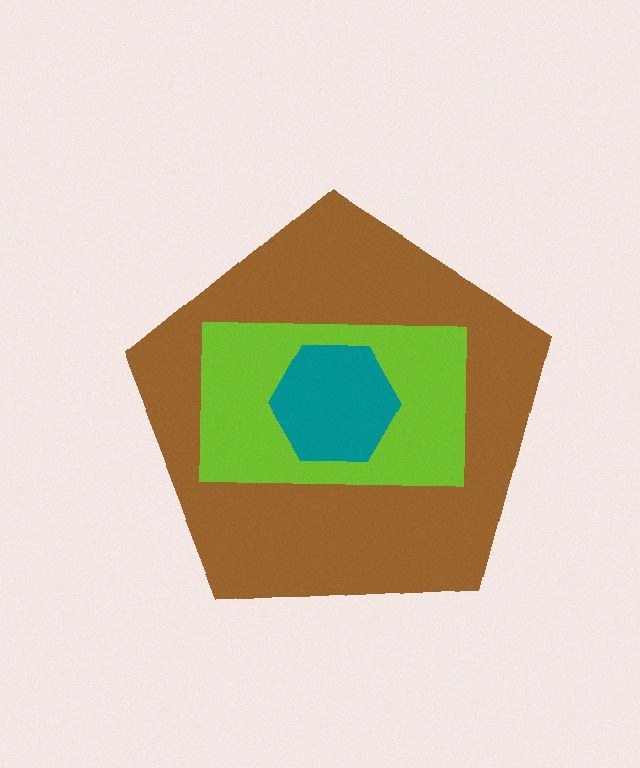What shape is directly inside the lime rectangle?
The teal hexagon.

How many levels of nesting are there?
3.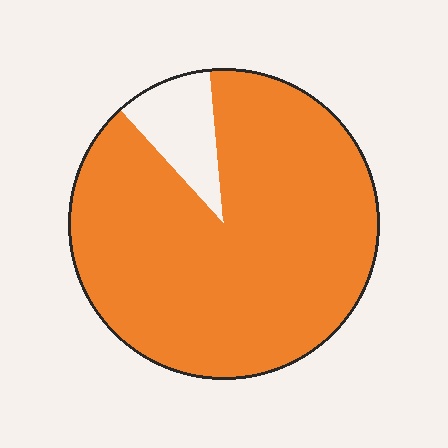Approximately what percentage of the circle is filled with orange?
Approximately 90%.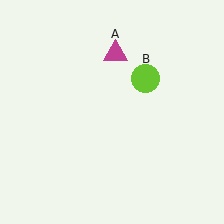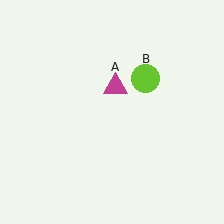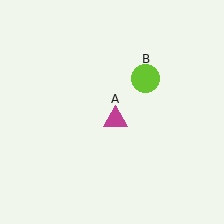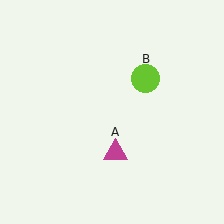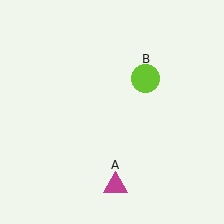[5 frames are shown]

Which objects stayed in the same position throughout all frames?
Lime circle (object B) remained stationary.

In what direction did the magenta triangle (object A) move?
The magenta triangle (object A) moved down.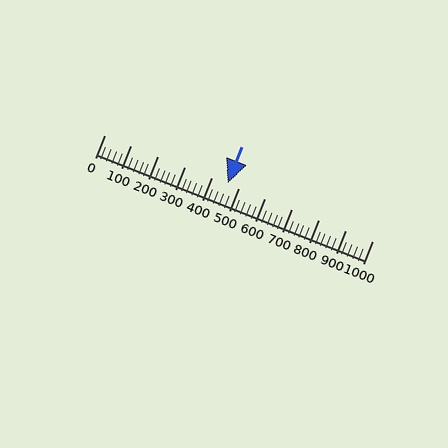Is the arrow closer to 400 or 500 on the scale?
The arrow is closer to 500.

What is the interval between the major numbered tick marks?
The major tick marks are spaced 100 units apart.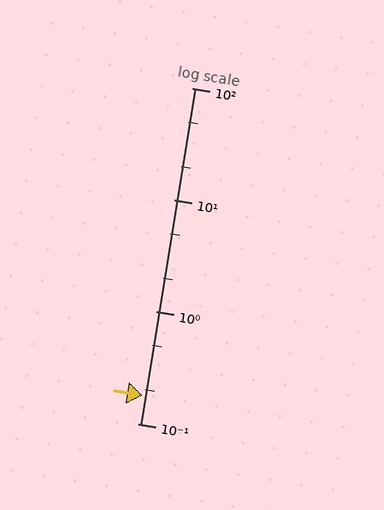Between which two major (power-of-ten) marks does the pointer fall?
The pointer is between 0.1 and 1.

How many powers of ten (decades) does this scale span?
The scale spans 3 decades, from 0.1 to 100.